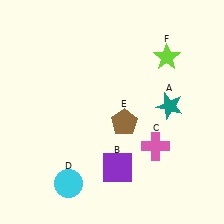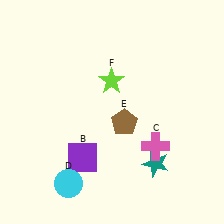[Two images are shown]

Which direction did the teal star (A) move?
The teal star (A) moved down.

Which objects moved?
The objects that moved are: the teal star (A), the purple square (B), the lime star (F).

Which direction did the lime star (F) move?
The lime star (F) moved left.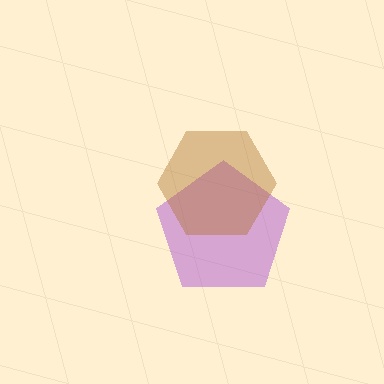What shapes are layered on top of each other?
The layered shapes are: a purple pentagon, a brown hexagon.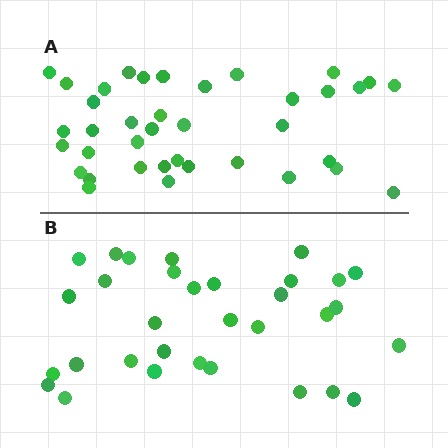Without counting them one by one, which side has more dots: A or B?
Region A (the top region) has more dots.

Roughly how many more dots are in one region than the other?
Region A has about 6 more dots than region B.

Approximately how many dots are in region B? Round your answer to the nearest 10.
About 30 dots. (The exact count is 32, which rounds to 30.)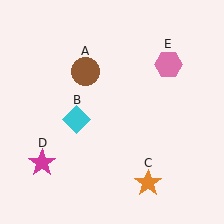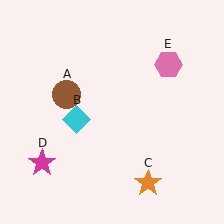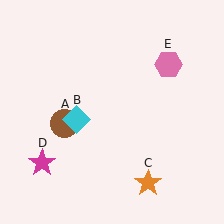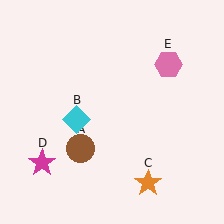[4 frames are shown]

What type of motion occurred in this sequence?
The brown circle (object A) rotated counterclockwise around the center of the scene.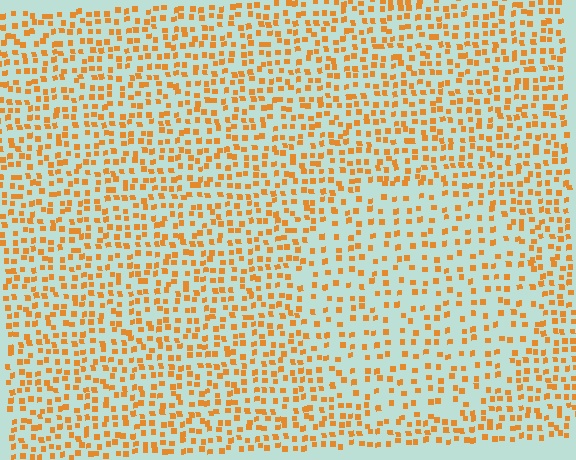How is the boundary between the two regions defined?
The boundary is defined by a change in element density (approximately 1.7x ratio). All elements are the same color, size, and shape.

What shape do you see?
I see a circle.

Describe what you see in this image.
The image contains small orange elements arranged at two different densities. A circle-shaped region is visible where the elements are less densely packed than the surrounding area.